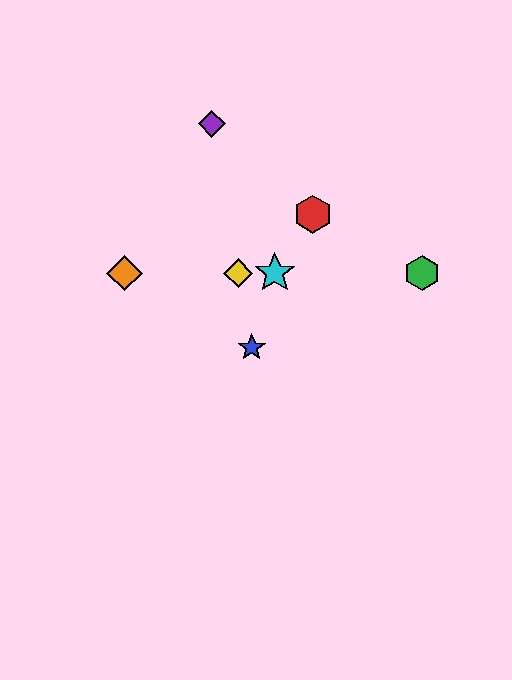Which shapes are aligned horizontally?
The green hexagon, the yellow diamond, the orange diamond, the cyan star are aligned horizontally.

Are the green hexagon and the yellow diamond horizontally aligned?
Yes, both are at y≈273.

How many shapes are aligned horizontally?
4 shapes (the green hexagon, the yellow diamond, the orange diamond, the cyan star) are aligned horizontally.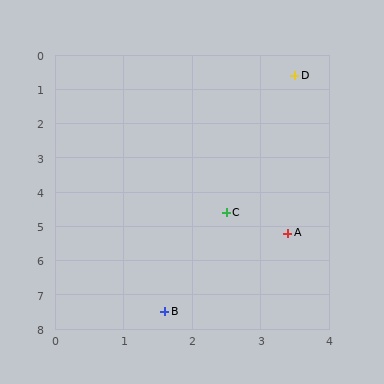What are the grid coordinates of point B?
Point B is at approximately (1.6, 7.5).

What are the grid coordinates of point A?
Point A is at approximately (3.4, 5.2).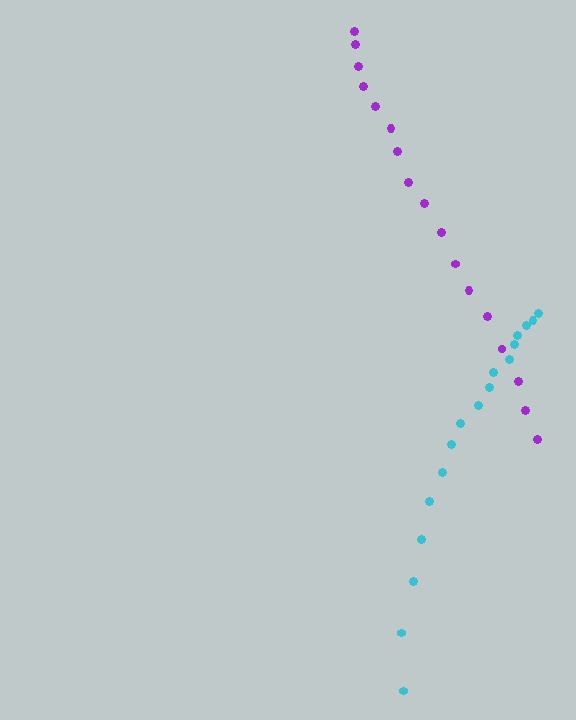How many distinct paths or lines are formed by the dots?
There are 2 distinct paths.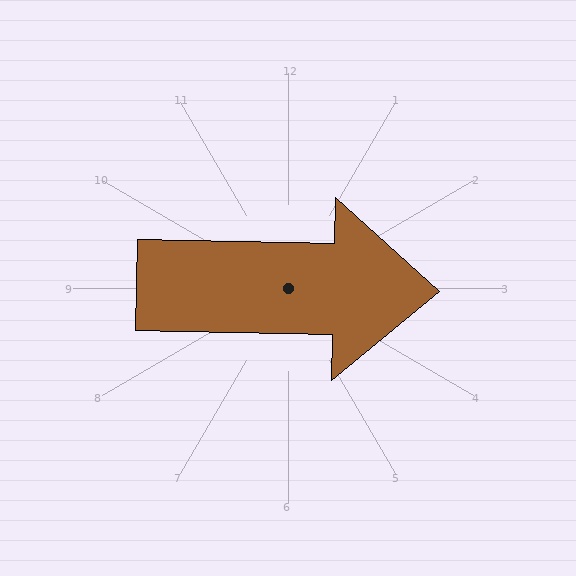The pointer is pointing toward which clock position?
Roughly 3 o'clock.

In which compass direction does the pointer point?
East.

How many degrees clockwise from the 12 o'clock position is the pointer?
Approximately 91 degrees.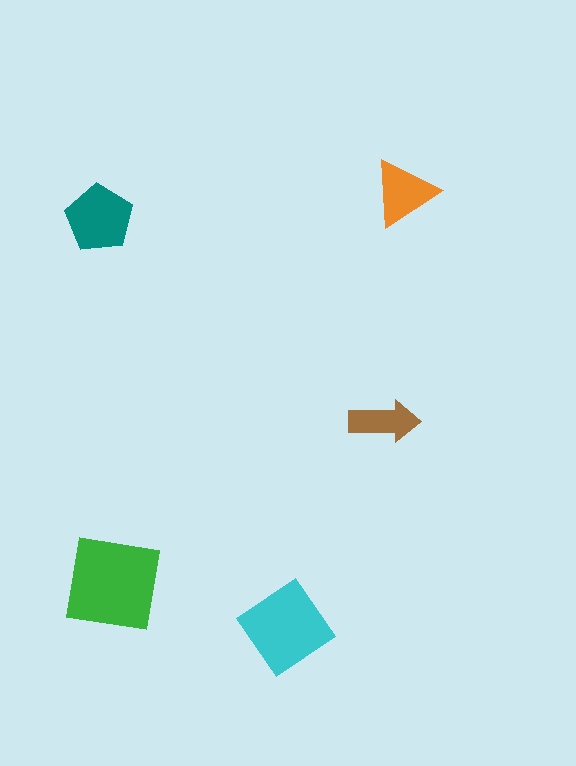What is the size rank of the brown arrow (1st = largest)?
5th.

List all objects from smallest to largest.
The brown arrow, the orange triangle, the teal pentagon, the cyan diamond, the green square.